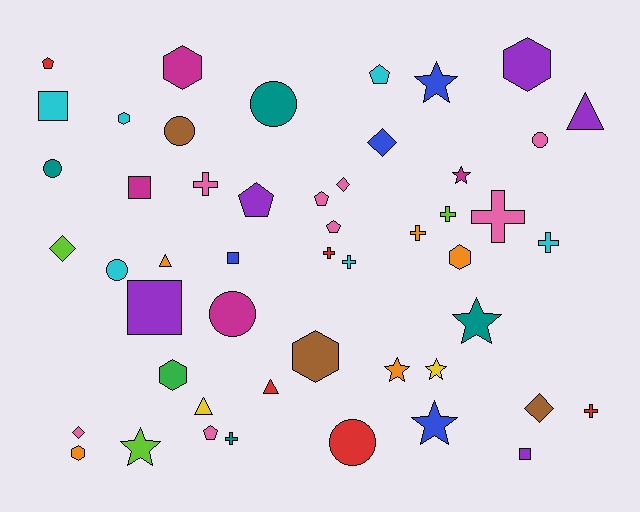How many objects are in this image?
There are 50 objects.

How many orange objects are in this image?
There are 5 orange objects.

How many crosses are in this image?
There are 9 crosses.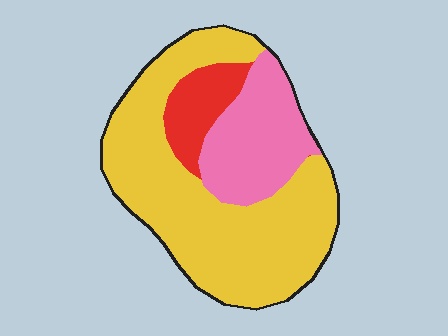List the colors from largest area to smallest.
From largest to smallest: yellow, pink, red.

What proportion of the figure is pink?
Pink takes up about one quarter (1/4) of the figure.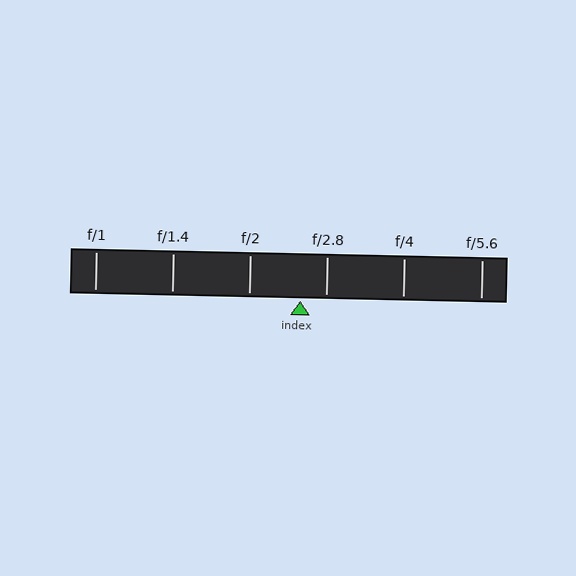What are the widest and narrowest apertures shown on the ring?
The widest aperture shown is f/1 and the narrowest is f/5.6.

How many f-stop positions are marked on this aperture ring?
There are 6 f-stop positions marked.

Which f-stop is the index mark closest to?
The index mark is closest to f/2.8.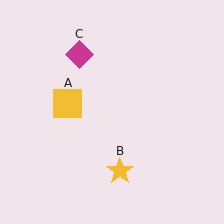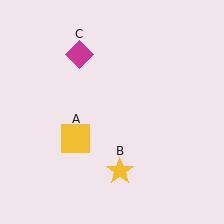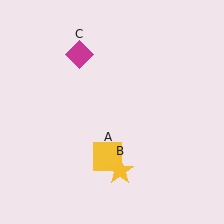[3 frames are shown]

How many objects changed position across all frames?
1 object changed position: yellow square (object A).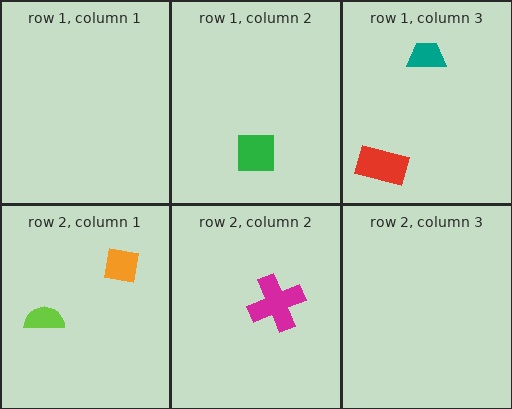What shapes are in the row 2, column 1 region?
The orange square, the lime semicircle.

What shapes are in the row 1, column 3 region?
The teal trapezoid, the red rectangle.